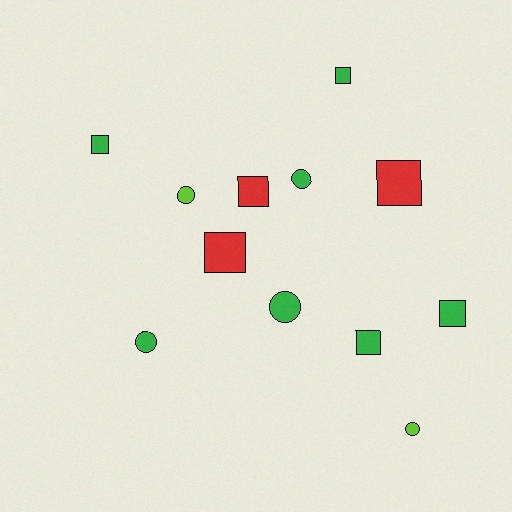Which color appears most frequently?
Green, with 7 objects.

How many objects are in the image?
There are 12 objects.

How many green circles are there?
There are 3 green circles.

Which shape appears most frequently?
Square, with 7 objects.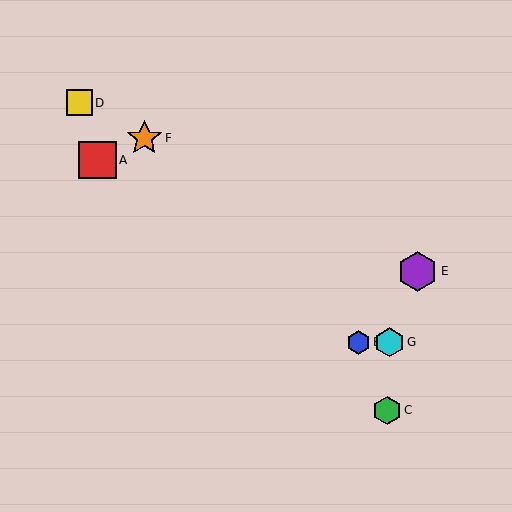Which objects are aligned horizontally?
Objects B, G are aligned horizontally.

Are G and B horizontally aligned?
Yes, both are at y≈342.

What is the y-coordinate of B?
Object B is at y≈342.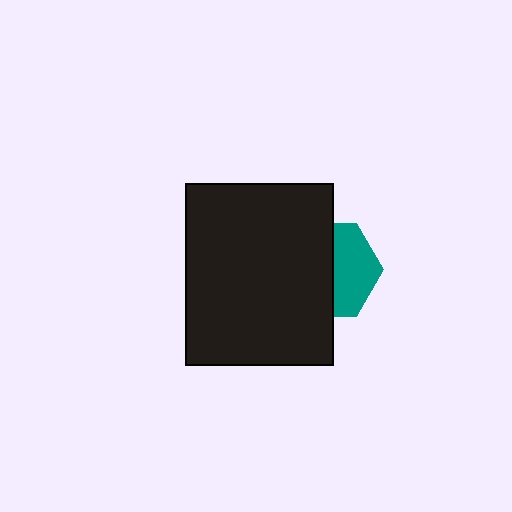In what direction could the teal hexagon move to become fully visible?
The teal hexagon could move right. That would shift it out from behind the black rectangle entirely.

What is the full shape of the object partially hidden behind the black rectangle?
The partially hidden object is a teal hexagon.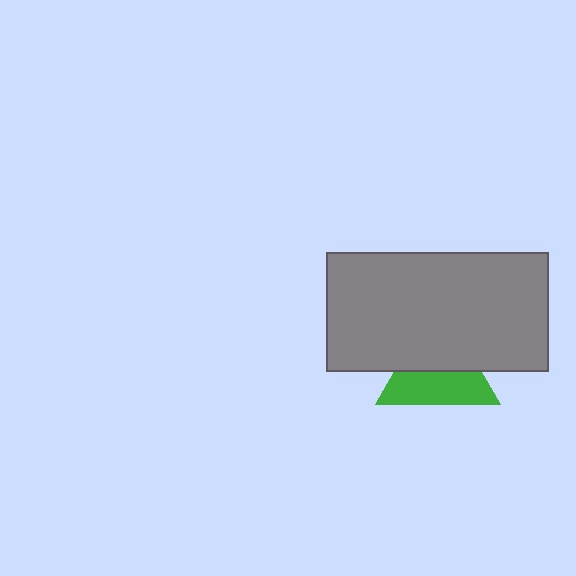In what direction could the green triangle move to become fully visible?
The green triangle could move down. That would shift it out from behind the gray rectangle entirely.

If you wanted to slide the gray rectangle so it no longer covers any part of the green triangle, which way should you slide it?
Slide it up — that is the most direct way to separate the two shapes.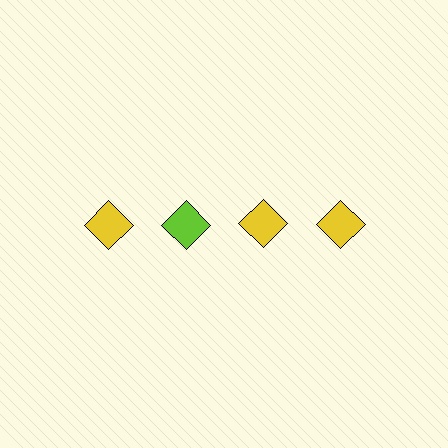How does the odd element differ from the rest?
It has a different color: lime instead of yellow.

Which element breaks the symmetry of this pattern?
The lime diamond in the top row, second from left column breaks the symmetry. All other shapes are yellow diamonds.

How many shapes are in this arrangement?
There are 4 shapes arranged in a grid pattern.